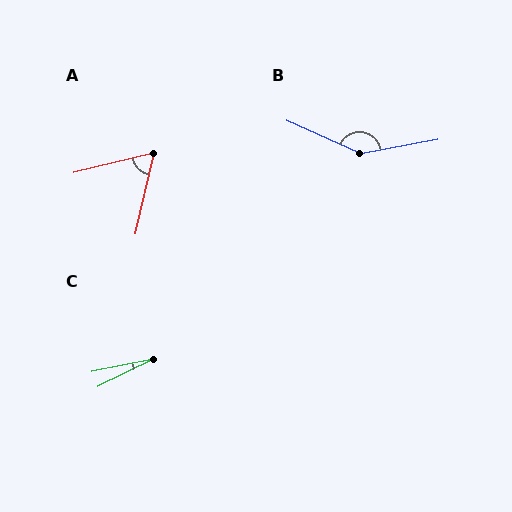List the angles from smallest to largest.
C (15°), A (63°), B (145°).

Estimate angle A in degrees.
Approximately 63 degrees.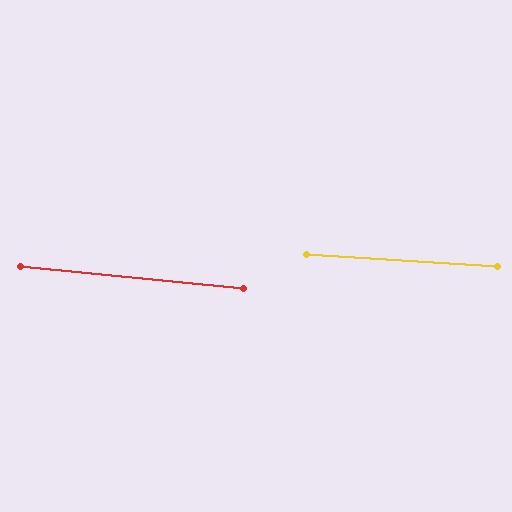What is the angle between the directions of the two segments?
Approximately 2 degrees.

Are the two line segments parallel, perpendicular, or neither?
Parallel — their directions differ by only 1.8°.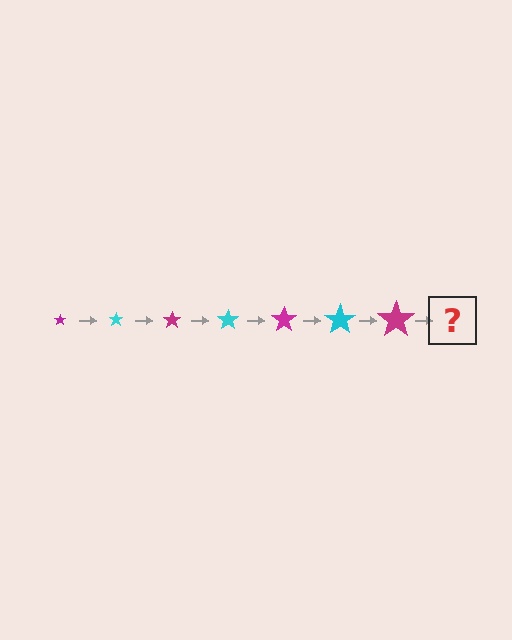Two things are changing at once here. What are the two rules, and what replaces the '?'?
The two rules are that the star grows larger each step and the color cycles through magenta and cyan. The '?' should be a cyan star, larger than the previous one.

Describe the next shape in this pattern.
It should be a cyan star, larger than the previous one.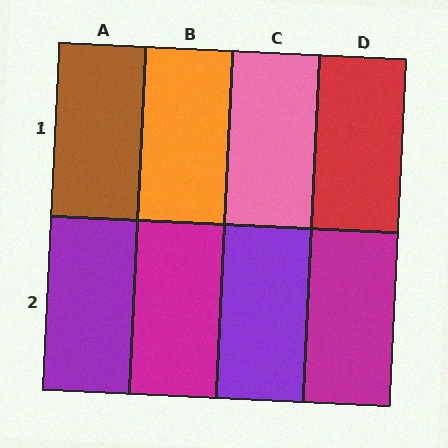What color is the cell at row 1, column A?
Brown.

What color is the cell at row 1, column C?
Pink.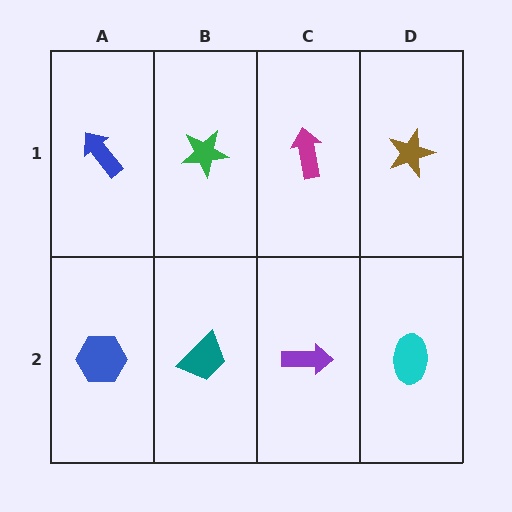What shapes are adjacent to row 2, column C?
A magenta arrow (row 1, column C), a teal trapezoid (row 2, column B), a cyan ellipse (row 2, column D).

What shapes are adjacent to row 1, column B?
A teal trapezoid (row 2, column B), a blue arrow (row 1, column A), a magenta arrow (row 1, column C).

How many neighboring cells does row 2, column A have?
2.